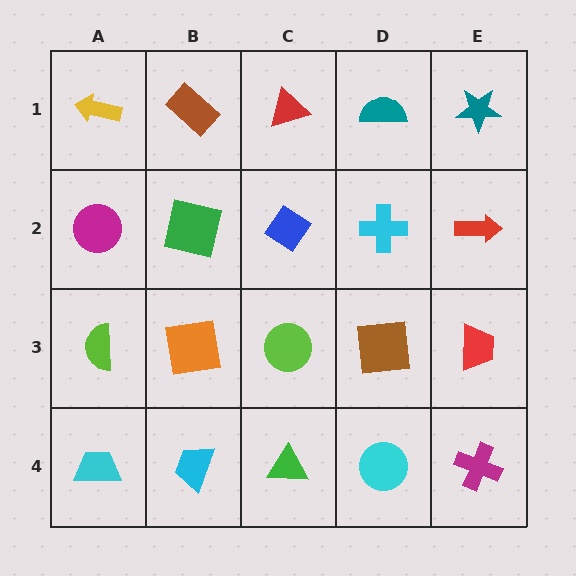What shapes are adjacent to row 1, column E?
A red arrow (row 2, column E), a teal semicircle (row 1, column D).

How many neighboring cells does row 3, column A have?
3.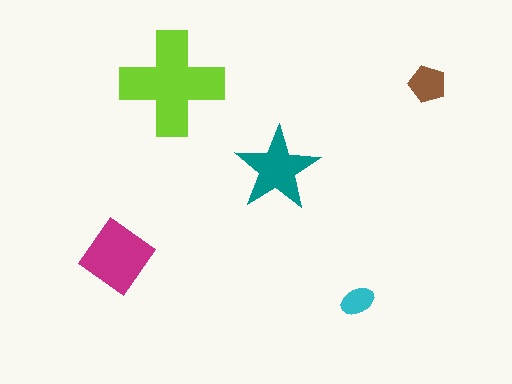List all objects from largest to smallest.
The lime cross, the magenta diamond, the teal star, the brown pentagon, the cyan ellipse.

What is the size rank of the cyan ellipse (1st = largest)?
5th.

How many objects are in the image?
There are 5 objects in the image.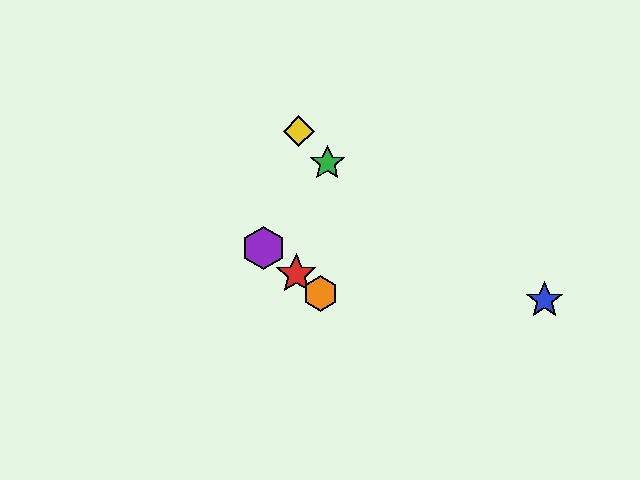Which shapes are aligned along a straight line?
The red star, the purple hexagon, the orange hexagon are aligned along a straight line.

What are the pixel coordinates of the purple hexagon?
The purple hexagon is at (264, 248).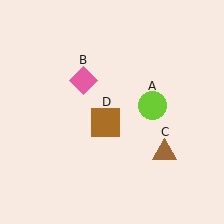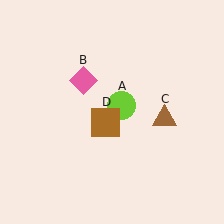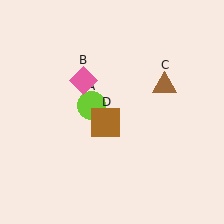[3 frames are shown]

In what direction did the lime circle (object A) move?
The lime circle (object A) moved left.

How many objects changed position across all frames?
2 objects changed position: lime circle (object A), brown triangle (object C).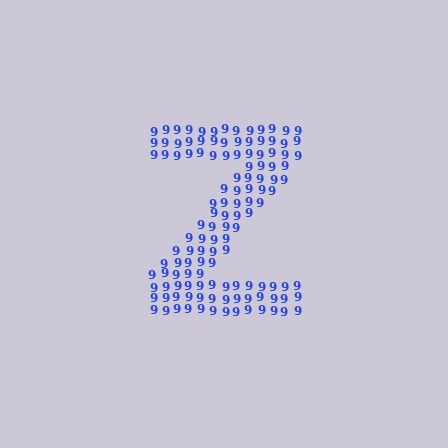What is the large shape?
The large shape is the letter Z.